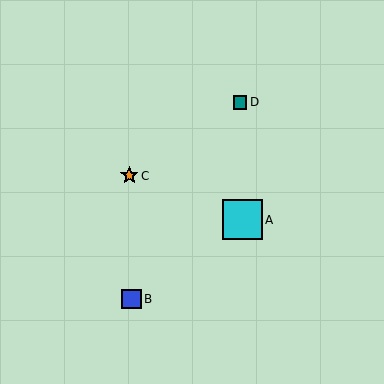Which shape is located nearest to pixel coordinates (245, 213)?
The cyan square (labeled A) at (242, 220) is nearest to that location.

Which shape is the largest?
The cyan square (labeled A) is the largest.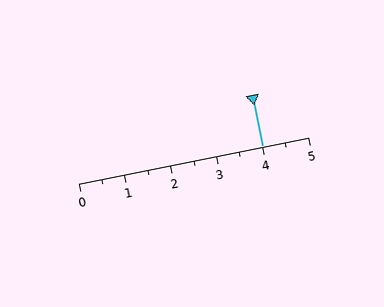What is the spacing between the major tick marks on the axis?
The major ticks are spaced 1 apart.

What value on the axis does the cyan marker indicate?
The marker indicates approximately 4.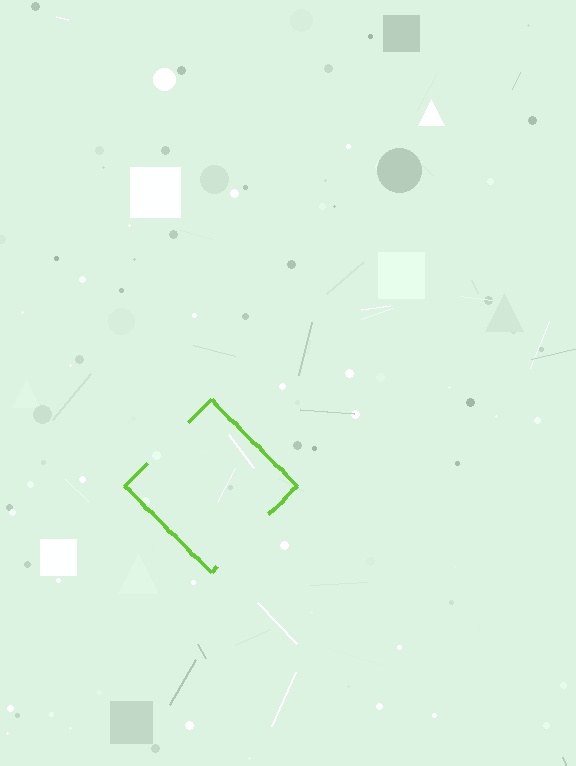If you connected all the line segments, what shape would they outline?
They would outline a diamond.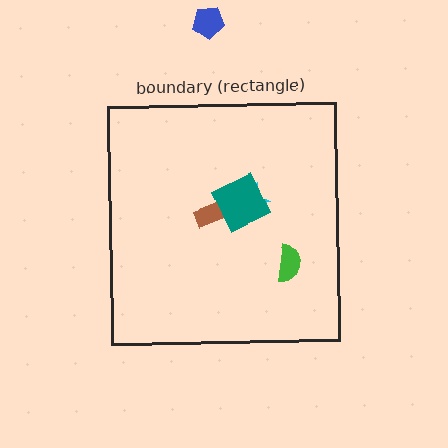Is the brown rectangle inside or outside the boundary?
Inside.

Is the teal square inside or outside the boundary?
Inside.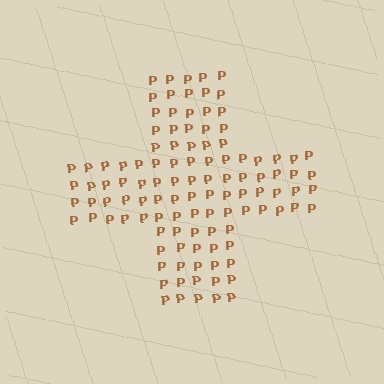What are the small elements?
The small elements are letter P's.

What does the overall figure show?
The overall figure shows a cross.